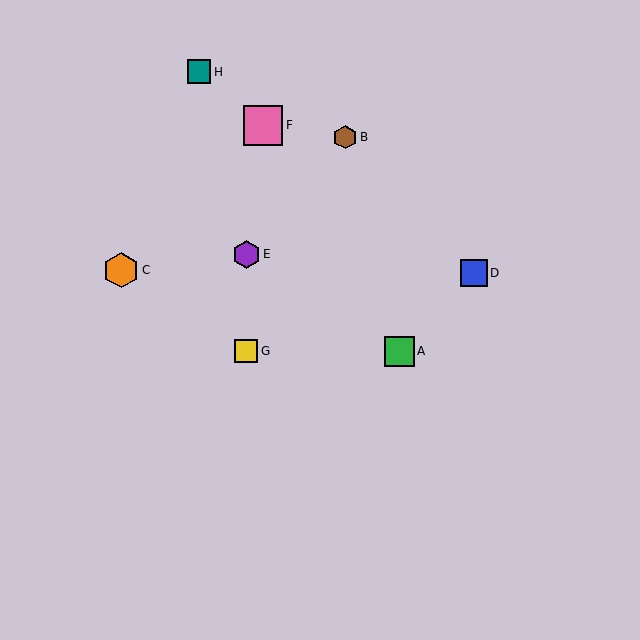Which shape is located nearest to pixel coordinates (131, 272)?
The orange hexagon (labeled C) at (121, 270) is nearest to that location.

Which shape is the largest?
The pink square (labeled F) is the largest.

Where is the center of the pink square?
The center of the pink square is at (263, 125).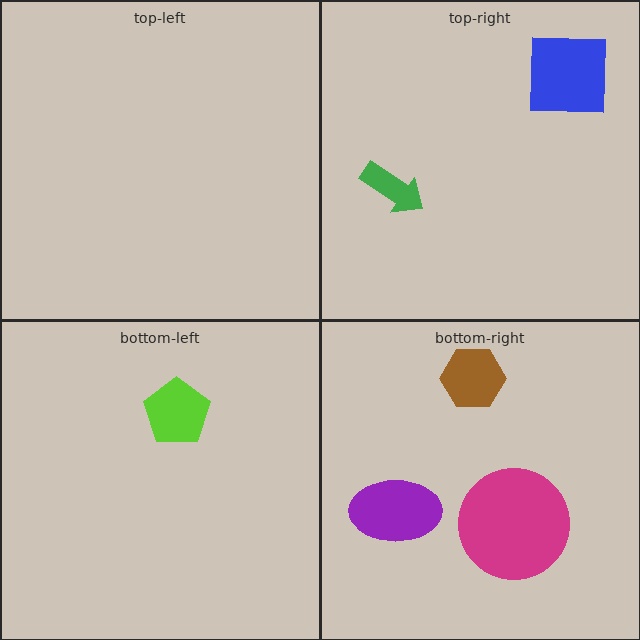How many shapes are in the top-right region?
2.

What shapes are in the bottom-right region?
The purple ellipse, the magenta circle, the brown hexagon.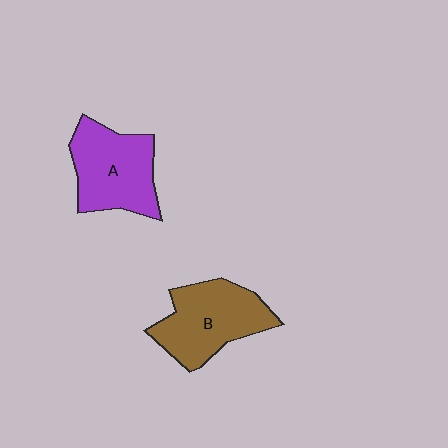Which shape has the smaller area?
Shape A (purple).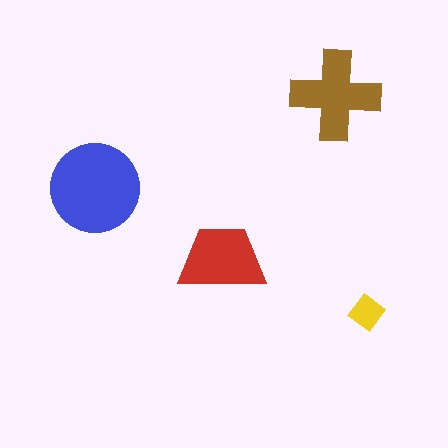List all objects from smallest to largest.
The yellow diamond, the red trapezoid, the brown cross, the blue circle.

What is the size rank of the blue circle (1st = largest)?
1st.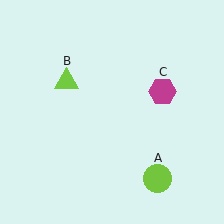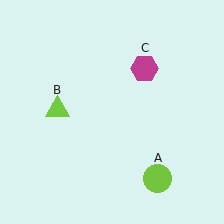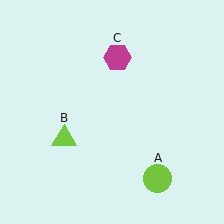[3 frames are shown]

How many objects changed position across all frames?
2 objects changed position: lime triangle (object B), magenta hexagon (object C).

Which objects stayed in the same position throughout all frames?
Lime circle (object A) remained stationary.